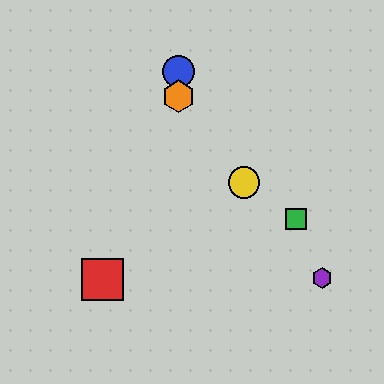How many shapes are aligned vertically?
2 shapes (the blue circle, the orange hexagon) are aligned vertically.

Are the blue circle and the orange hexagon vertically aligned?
Yes, both are at x≈178.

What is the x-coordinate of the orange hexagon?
The orange hexagon is at x≈178.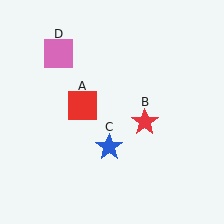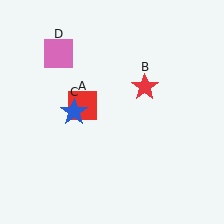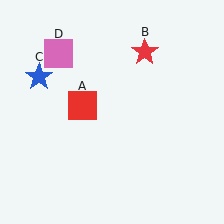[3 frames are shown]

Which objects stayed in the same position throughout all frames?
Red square (object A) and pink square (object D) remained stationary.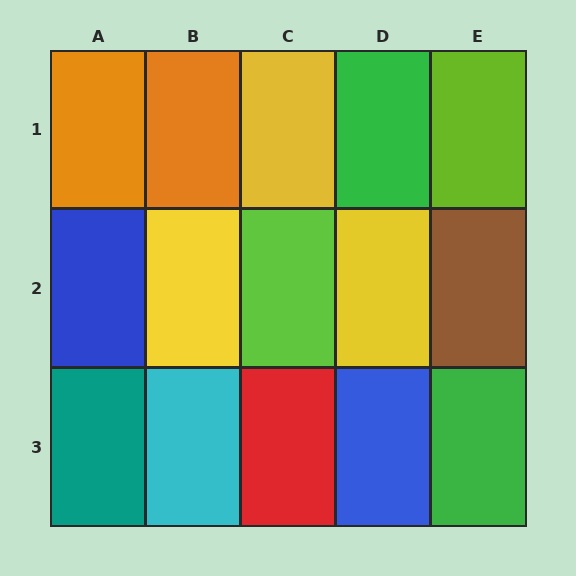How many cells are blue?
2 cells are blue.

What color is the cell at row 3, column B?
Cyan.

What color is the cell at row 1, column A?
Orange.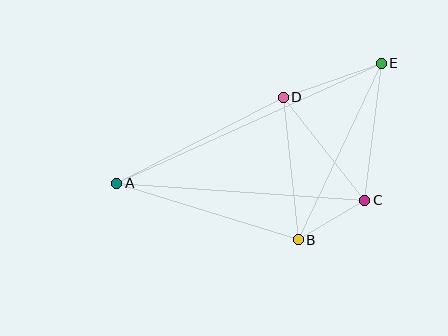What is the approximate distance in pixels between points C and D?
The distance between C and D is approximately 131 pixels.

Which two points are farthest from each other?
Points A and E are farthest from each other.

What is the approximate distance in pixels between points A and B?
The distance between A and B is approximately 190 pixels.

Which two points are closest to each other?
Points B and C are closest to each other.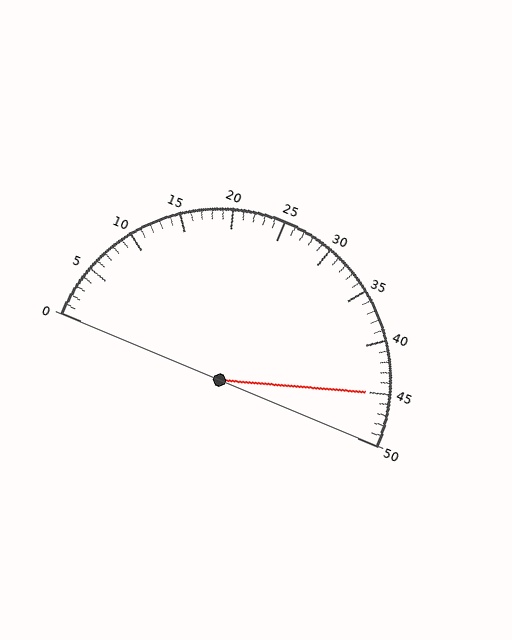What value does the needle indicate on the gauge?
The needle indicates approximately 45.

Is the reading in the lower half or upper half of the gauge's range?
The reading is in the upper half of the range (0 to 50).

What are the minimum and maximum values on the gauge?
The gauge ranges from 0 to 50.